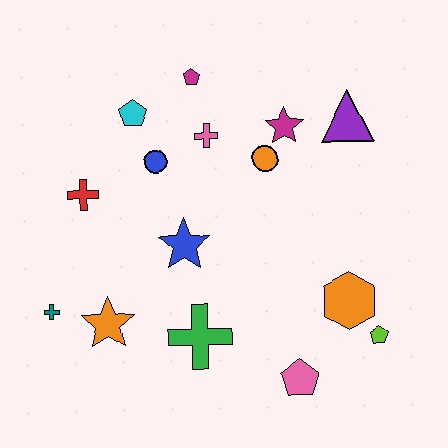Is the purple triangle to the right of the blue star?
Yes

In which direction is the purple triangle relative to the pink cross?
The purple triangle is to the right of the pink cross.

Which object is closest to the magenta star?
The orange circle is closest to the magenta star.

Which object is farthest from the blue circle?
The lime pentagon is farthest from the blue circle.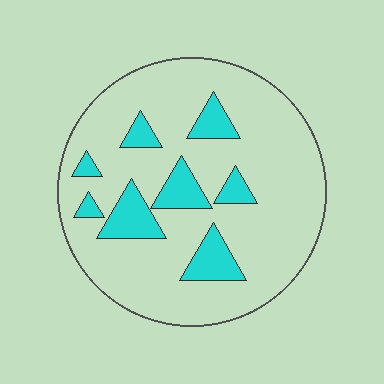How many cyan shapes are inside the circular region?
8.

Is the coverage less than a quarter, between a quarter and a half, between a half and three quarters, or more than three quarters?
Less than a quarter.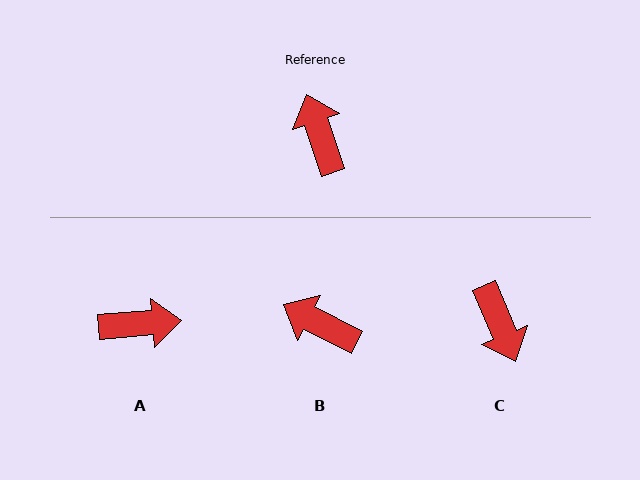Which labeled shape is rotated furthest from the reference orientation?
C, about 176 degrees away.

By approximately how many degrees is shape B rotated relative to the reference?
Approximately 44 degrees counter-clockwise.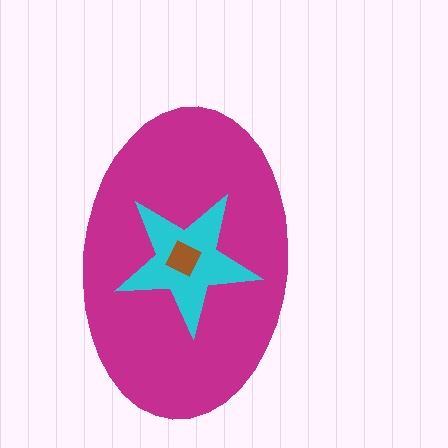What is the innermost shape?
The brown square.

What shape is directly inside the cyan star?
The brown square.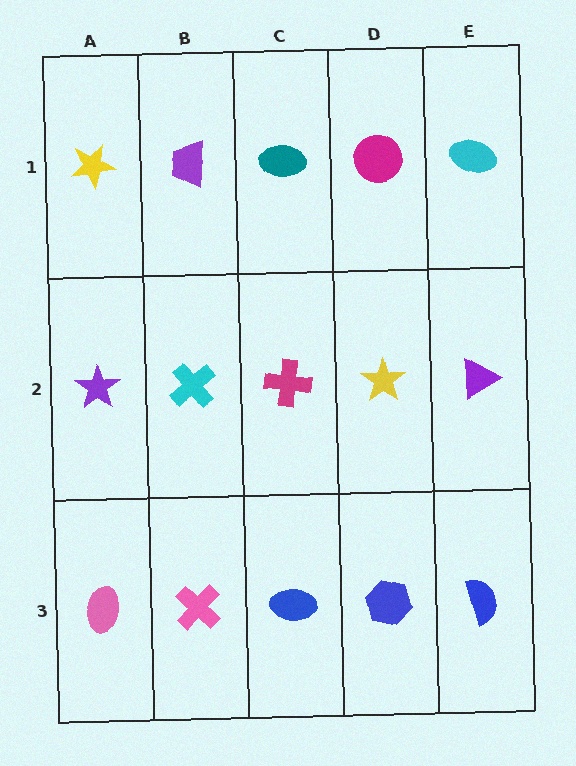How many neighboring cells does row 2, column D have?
4.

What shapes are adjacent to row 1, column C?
A magenta cross (row 2, column C), a purple trapezoid (row 1, column B), a magenta circle (row 1, column D).